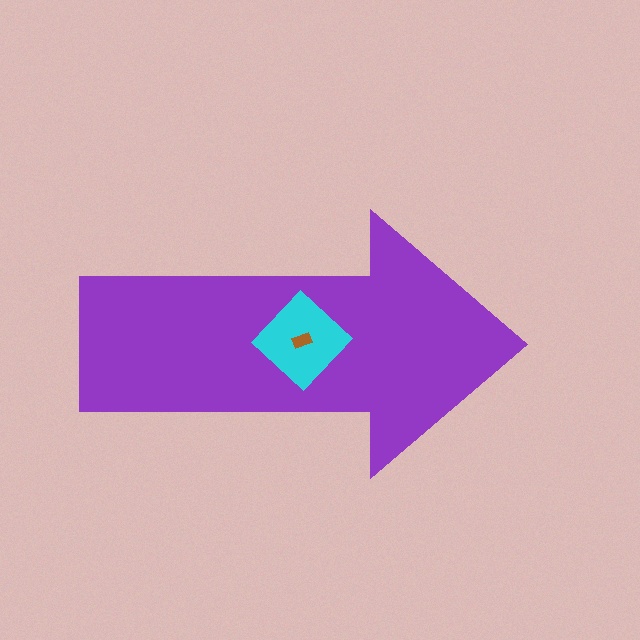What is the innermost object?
The brown rectangle.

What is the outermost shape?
The purple arrow.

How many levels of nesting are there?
3.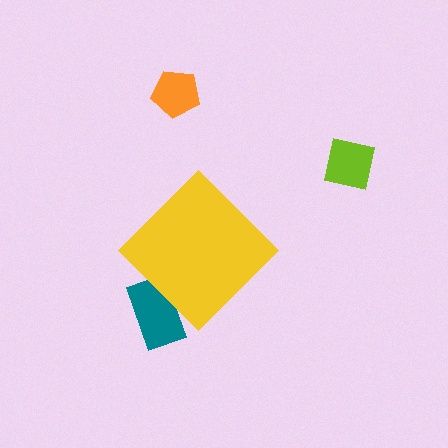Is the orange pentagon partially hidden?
No, the orange pentagon is fully visible.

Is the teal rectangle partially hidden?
Yes, the teal rectangle is partially hidden behind the yellow diamond.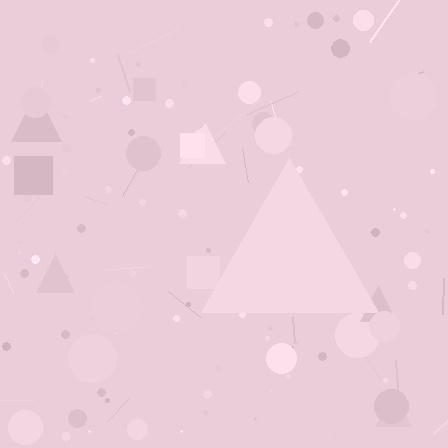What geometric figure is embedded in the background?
A triangle is embedded in the background.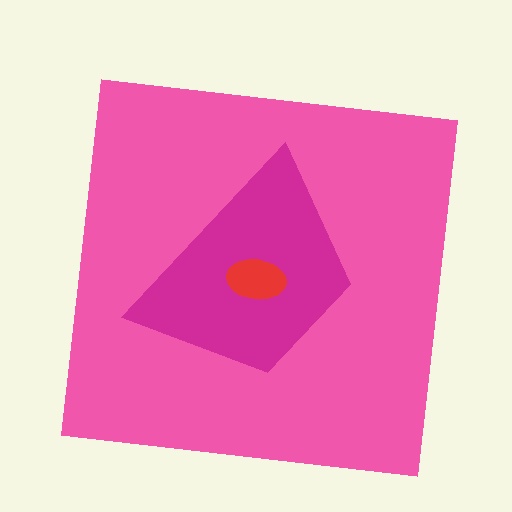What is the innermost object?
The red ellipse.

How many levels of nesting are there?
3.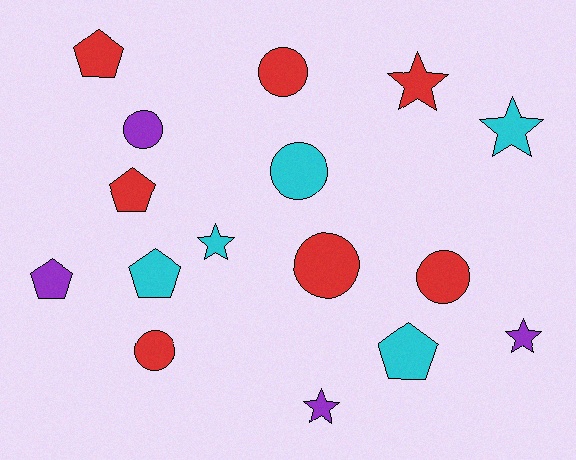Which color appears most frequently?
Red, with 7 objects.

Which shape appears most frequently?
Circle, with 6 objects.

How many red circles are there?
There are 4 red circles.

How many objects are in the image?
There are 16 objects.